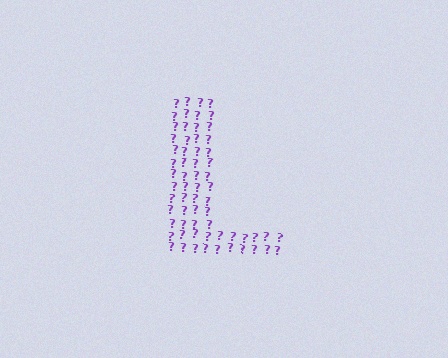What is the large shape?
The large shape is the letter L.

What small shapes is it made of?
It is made of small question marks.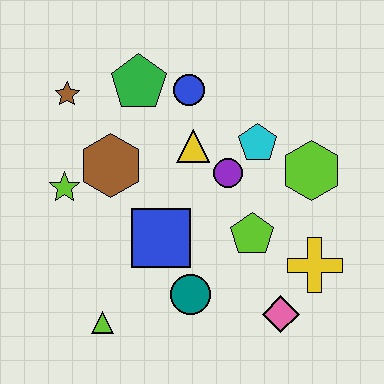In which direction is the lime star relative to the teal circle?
The lime star is to the left of the teal circle.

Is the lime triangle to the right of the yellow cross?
No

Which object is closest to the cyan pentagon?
The purple circle is closest to the cyan pentagon.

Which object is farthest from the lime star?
The yellow cross is farthest from the lime star.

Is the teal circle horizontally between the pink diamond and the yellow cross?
No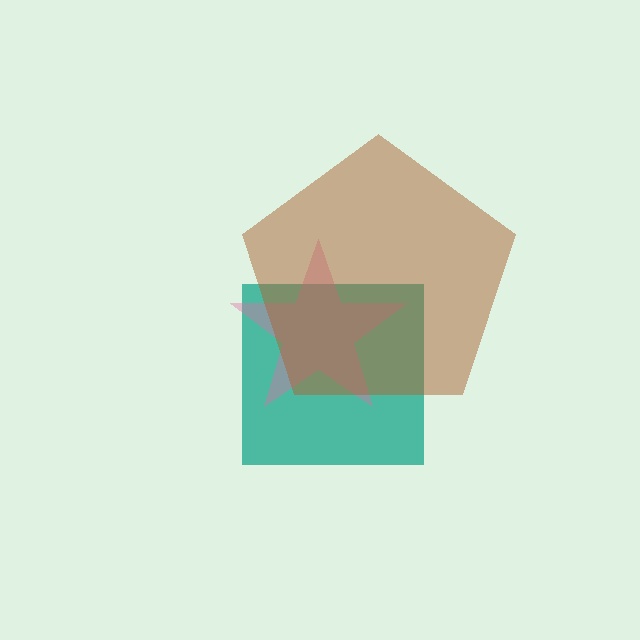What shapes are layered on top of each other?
The layered shapes are: a teal square, a pink star, a brown pentagon.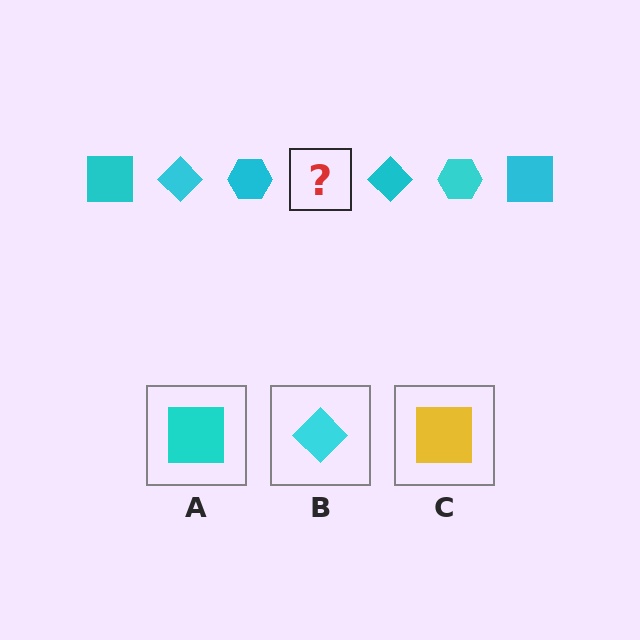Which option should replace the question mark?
Option A.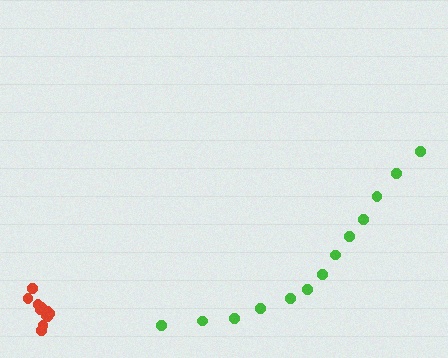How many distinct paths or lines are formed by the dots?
There are 2 distinct paths.